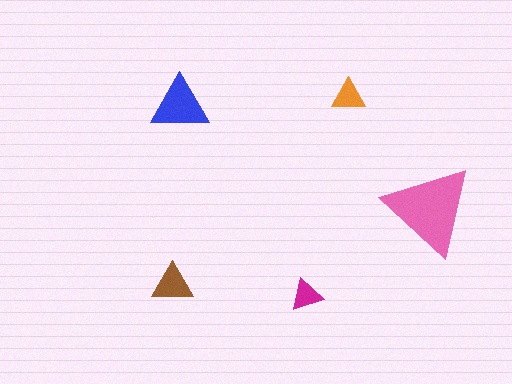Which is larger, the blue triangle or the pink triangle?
The pink one.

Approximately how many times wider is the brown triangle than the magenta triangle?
About 1.5 times wider.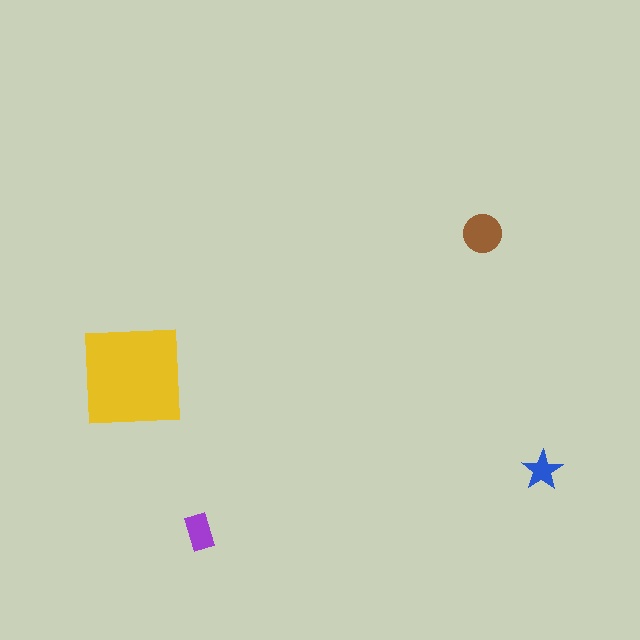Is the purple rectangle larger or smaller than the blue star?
Larger.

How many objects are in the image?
There are 4 objects in the image.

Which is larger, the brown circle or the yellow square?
The yellow square.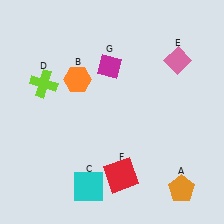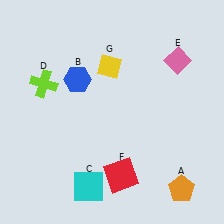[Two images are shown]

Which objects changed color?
B changed from orange to blue. G changed from magenta to yellow.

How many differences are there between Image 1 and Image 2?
There are 2 differences between the two images.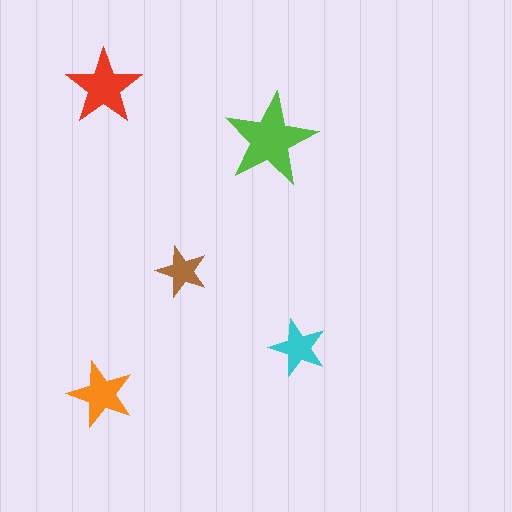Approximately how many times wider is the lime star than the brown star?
About 2 times wider.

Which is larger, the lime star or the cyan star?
The lime one.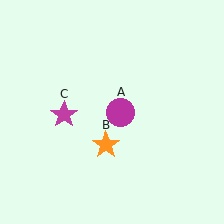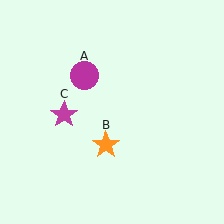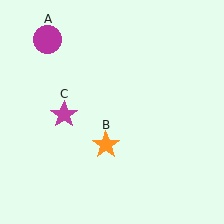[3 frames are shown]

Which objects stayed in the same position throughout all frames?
Orange star (object B) and magenta star (object C) remained stationary.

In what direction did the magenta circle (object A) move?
The magenta circle (object A) moved up and to the left.